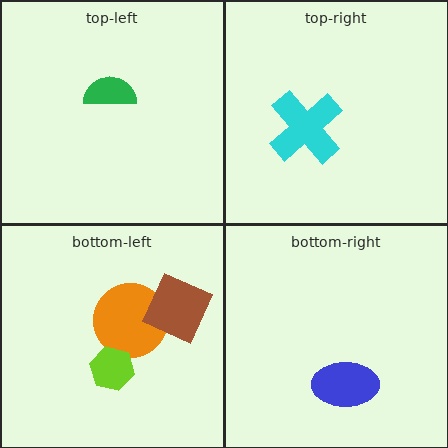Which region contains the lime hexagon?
The bottom-left region.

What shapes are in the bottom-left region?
The orange circle, the brown diamond, the lime hexagon.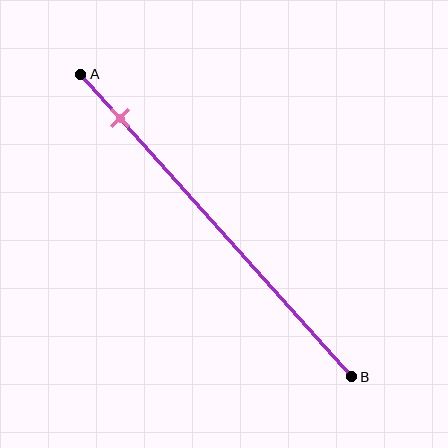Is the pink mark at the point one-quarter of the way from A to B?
No, the mark is at about 15% from A, not at the 25% one-quarter point.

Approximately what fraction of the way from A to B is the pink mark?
The pink mark is approximately 15% of the way from A to B.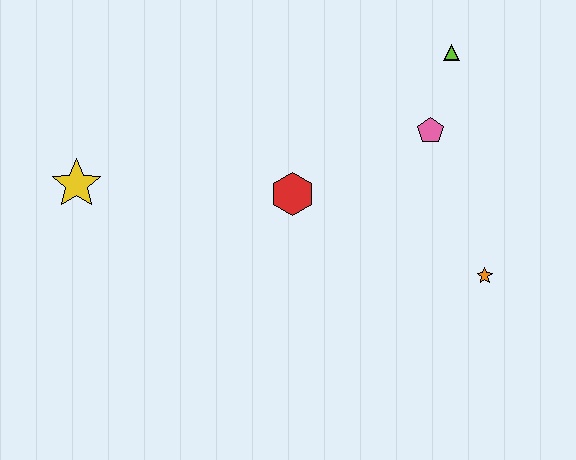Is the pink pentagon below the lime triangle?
Yes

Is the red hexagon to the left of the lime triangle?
Yes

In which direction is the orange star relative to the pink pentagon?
The orange star is below the pink pentagon.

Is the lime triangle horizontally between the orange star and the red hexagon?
Yes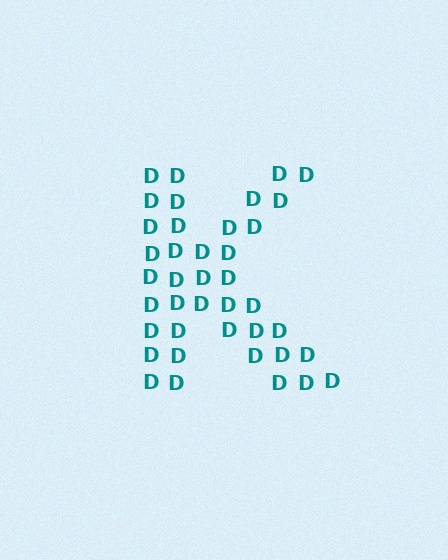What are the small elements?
The small elements are letter D's.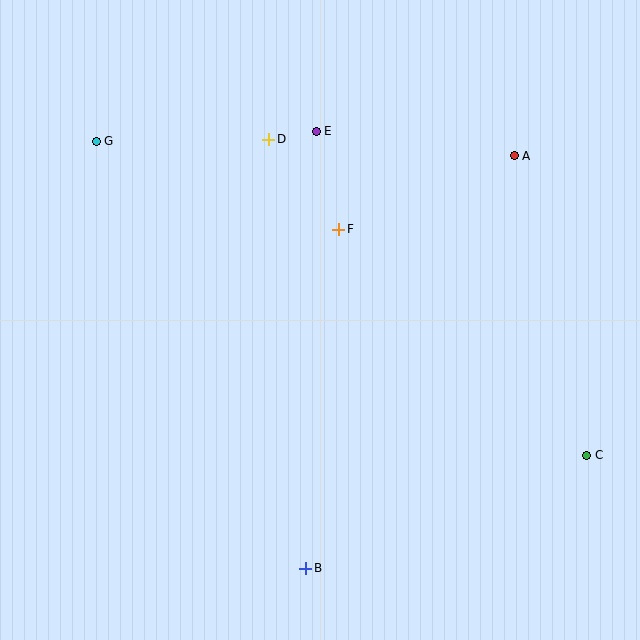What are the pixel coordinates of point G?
Point G is at (96, 141).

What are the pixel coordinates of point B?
Point B is at (306, 568).